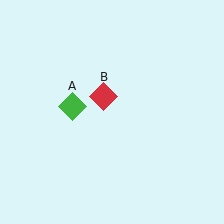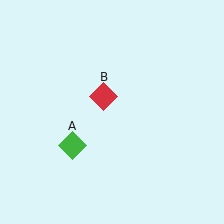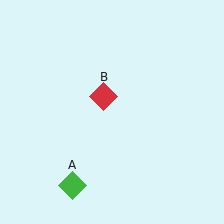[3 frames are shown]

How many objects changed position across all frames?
1 object changed position: green diamond (object A).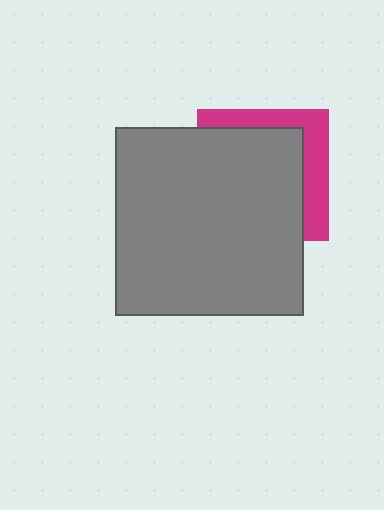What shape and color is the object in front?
The object in front is a gray square.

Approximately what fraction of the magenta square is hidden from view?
Roughly 69% of the magenta square is hidden behind the gray square.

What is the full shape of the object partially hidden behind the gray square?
The partially hidden object is a magenta square.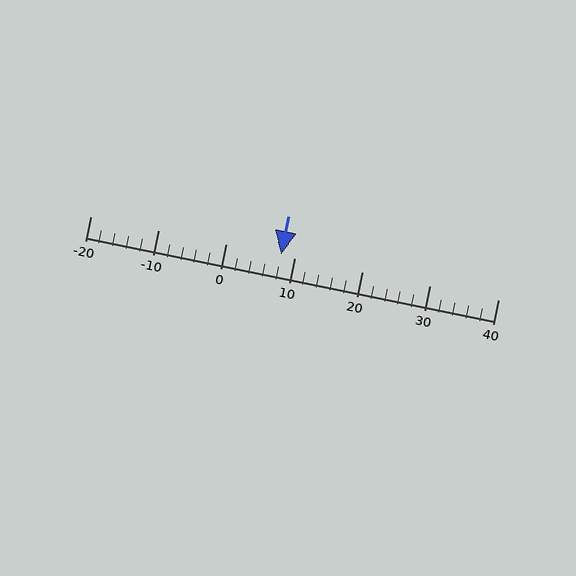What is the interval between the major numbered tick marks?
The major tick marks are spaced 10 units apart.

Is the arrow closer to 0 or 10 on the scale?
The arrow is closer to 10.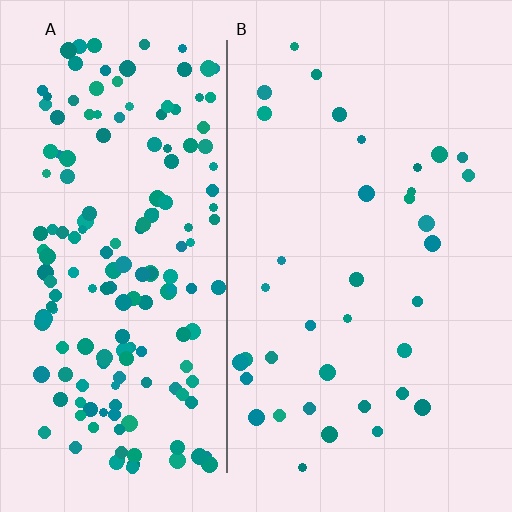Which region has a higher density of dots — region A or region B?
A (the left).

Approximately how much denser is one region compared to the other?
Approximately 4.8× — region A over region B.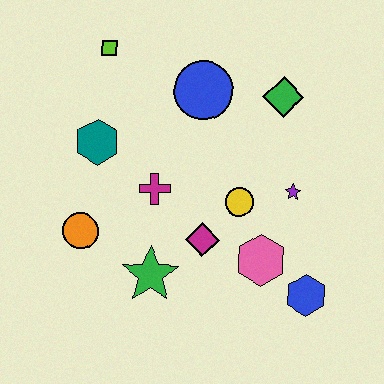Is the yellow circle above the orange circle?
Yes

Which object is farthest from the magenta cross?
The blue hexagon is farthest from the magenta cross.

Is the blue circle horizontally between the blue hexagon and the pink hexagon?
No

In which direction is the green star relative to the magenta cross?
The green star is below the magenta cross.